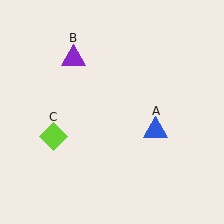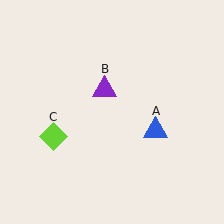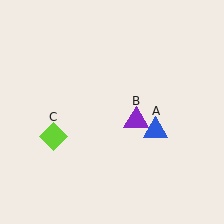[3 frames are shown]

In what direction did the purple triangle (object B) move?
The purple triangle (object B) moved down and to the right.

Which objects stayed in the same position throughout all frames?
Blue triangle (object A) and lime diamond (object C) remained stationary.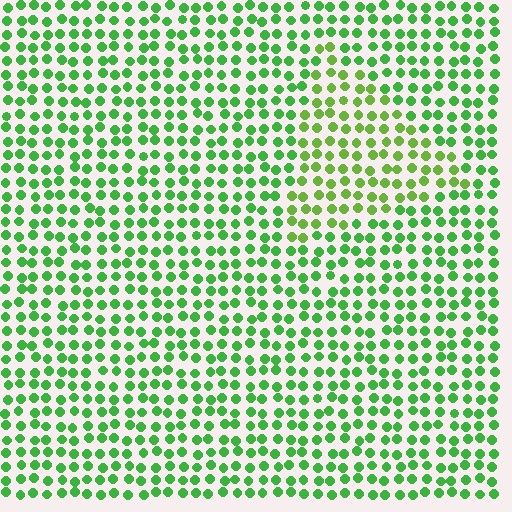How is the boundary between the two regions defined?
The boundary is defined purely by a slight shift in hue (about 24 degrees). Spacing, size, and orientation are identical on both sides.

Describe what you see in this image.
The image is filled with small green elements in a uniform arrangement. A triangle-shaped region is visible where the elements are tinted to a slightly different hue, forming a subtle color boundary.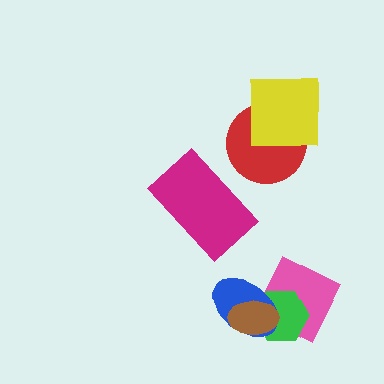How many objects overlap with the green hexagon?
3 objects overlap with the green hexagon.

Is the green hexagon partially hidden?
Yes, it is partially covered by another shape.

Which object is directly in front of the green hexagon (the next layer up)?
The blue ellipse is directly in front of the green hexagon.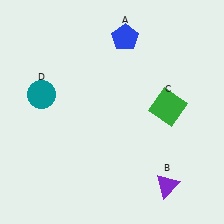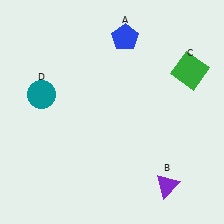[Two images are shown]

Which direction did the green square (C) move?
The green square (C) moved up.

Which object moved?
The green square (C) moved up.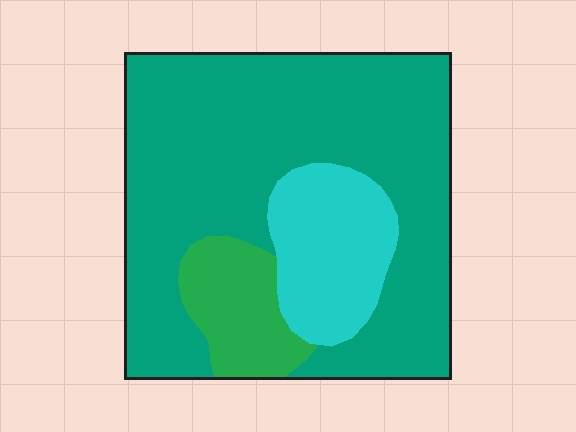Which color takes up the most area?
Teal, at roughly 70%.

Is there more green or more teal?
Teal.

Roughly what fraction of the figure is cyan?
Cyan takes up about one sixth (1/6) of the figure.